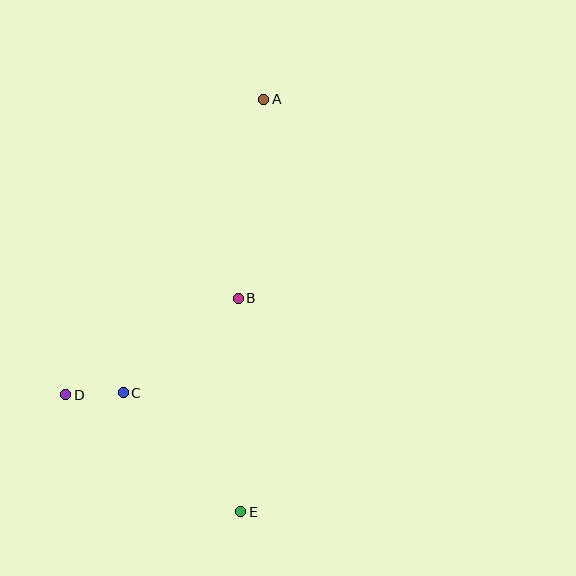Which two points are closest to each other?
Points C and D are closest to each other.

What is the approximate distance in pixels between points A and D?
The distance between A and D is approximately 356 pixels.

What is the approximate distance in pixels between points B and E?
The distance between B and E is approximately 213 pixels.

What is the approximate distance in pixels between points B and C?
The distance between B and C is approximately 149 pixels.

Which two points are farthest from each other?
Points A and E are farthest from each other.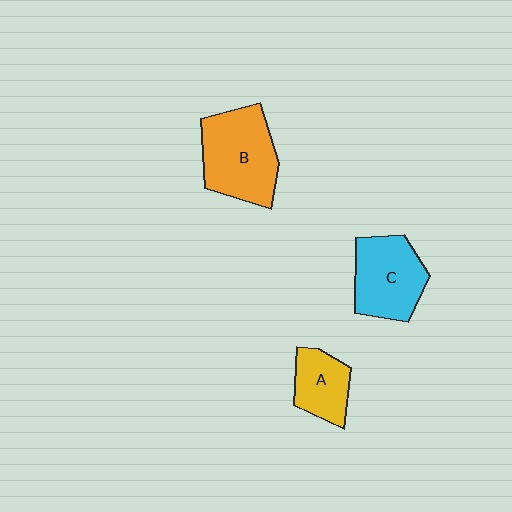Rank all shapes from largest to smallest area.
From largest to smallest: B (orange), C (cyan), A (yellow).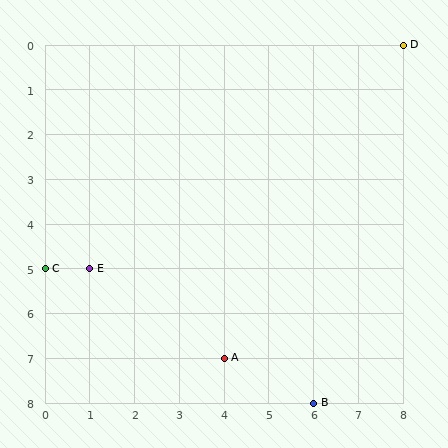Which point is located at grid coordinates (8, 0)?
Point D is at (8, 0).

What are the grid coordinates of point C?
Point C is at grid coordinates (0, 5).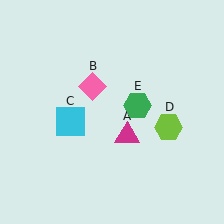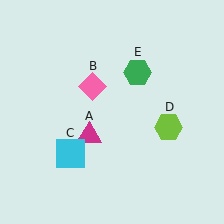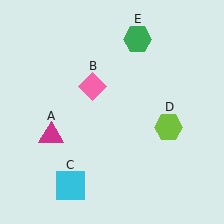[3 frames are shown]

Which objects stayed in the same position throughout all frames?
Pink diamond (object B) and lime hexagon (object D) remained stationary.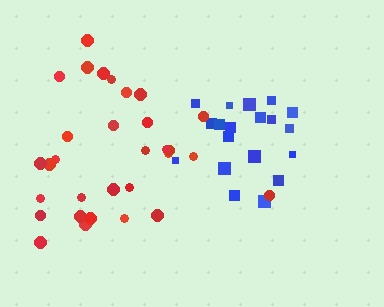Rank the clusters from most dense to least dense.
blue, red.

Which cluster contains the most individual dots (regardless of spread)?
Red (31).